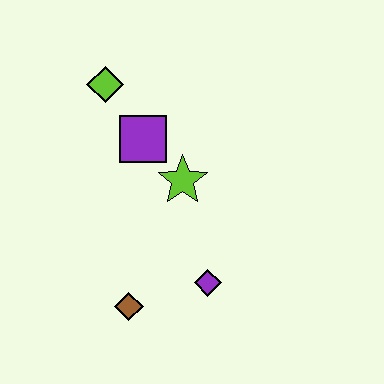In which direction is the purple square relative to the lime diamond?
The purple square is below the lime diamond.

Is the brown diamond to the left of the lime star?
Yes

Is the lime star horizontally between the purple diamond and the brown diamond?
Yes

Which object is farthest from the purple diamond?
The lime diamond is farthest from the purple diamond.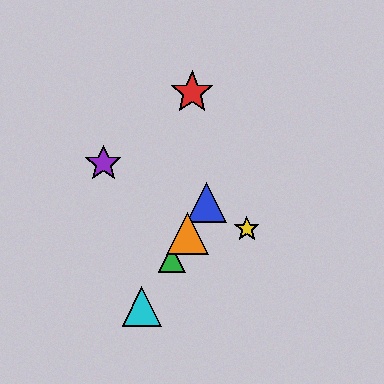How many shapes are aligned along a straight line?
4 shapes (the blue triangle, the green triangle, the orange triangle, the cyan triangle) are aligned along a straight line.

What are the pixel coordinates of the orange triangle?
The orange triangle is at (188, 234).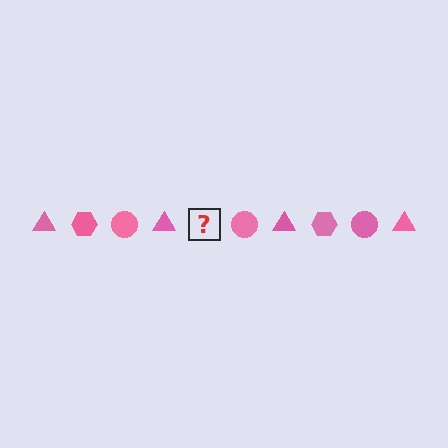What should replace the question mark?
The question mark should be replaced with a pink hexagon.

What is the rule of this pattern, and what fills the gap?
The rule is that the pattern cycles through triangle, hexagon, circle shapes in pink. The gap should be filled with a pink hexagon.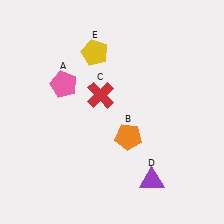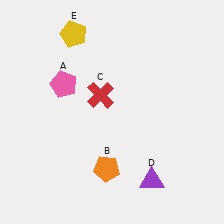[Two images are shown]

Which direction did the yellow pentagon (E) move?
The yellow pentagon (E) moved left.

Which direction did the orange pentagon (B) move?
The orange pentagon (B) moved down.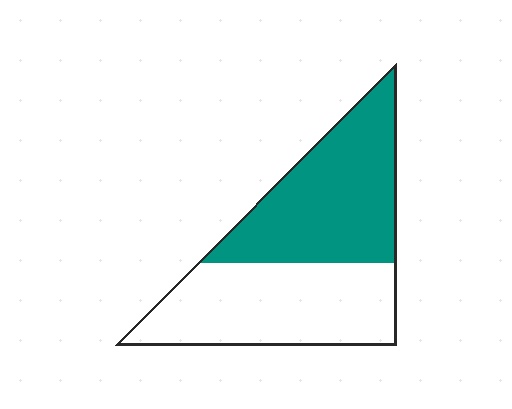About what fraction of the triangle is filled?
About one half (1/2).